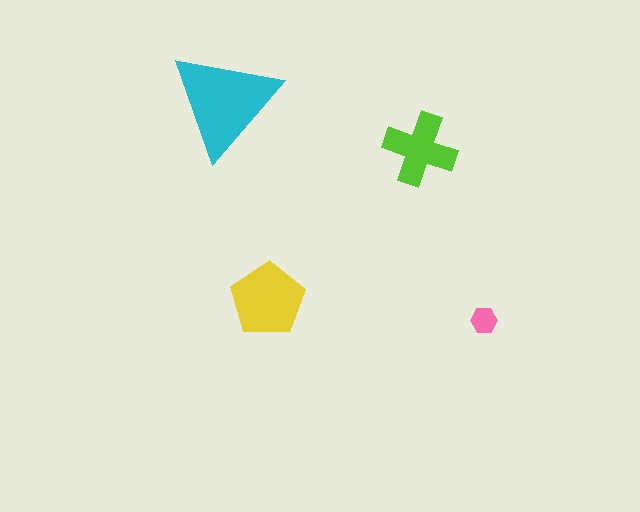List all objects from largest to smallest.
The cyan triangle, the yellow pentagon, the lime cross, the pink hexagon.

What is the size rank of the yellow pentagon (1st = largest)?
2nd.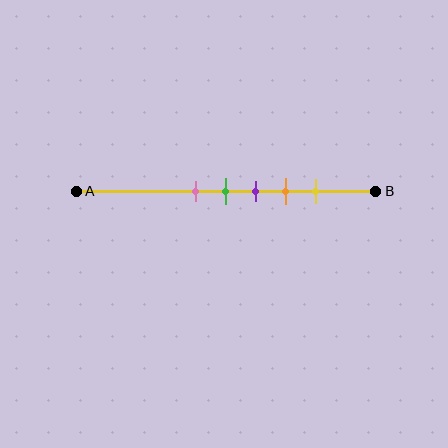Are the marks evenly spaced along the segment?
Yes, the marks are approximately evenly spaced.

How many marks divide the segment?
There are 5 marks dividing the segment.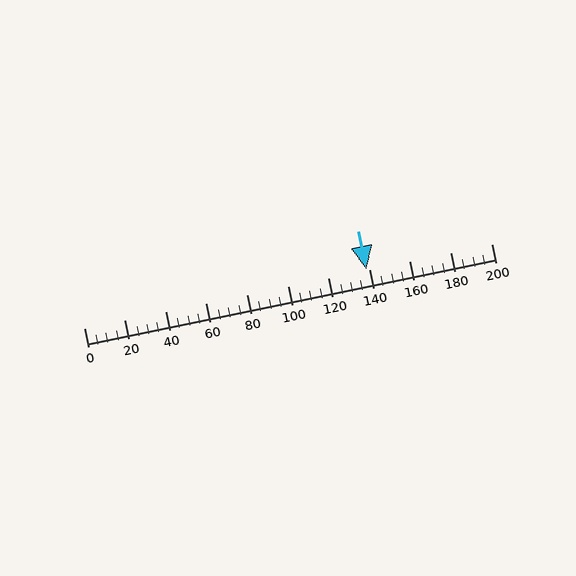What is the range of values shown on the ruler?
The ruler shows values from 0 to 200.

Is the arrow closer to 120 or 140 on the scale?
The arrow is closer to 140.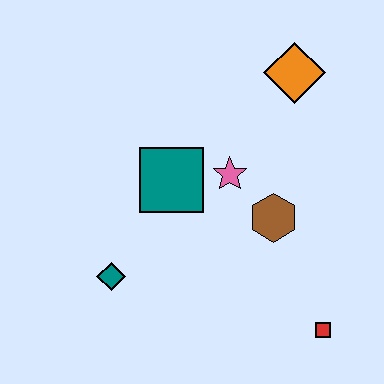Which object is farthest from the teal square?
The red square is farthest from the teal square.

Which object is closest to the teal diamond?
The teal square is closest to the teal diamond.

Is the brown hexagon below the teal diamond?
No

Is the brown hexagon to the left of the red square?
Yes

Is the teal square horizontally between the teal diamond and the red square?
Yes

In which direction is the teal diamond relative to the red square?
The teal diamond is to the left of the red square.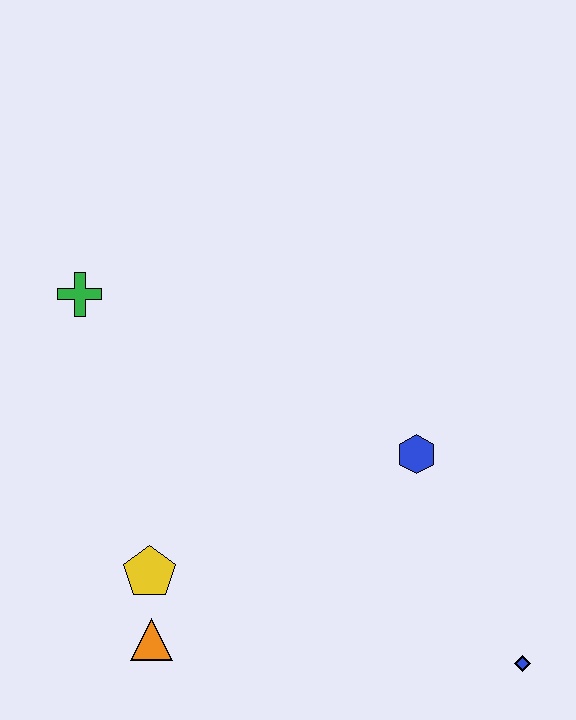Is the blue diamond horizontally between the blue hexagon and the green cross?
No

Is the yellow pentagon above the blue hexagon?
No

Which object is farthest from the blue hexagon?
The green cross is farthest from the blue hexagon.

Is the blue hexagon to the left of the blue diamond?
Yes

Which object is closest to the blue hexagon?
The blue diamond is closest to the blue hexagon.